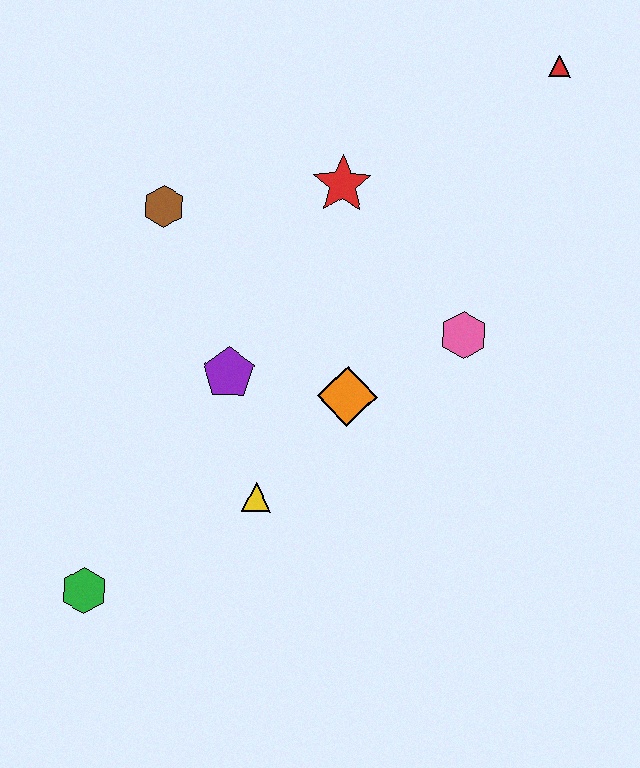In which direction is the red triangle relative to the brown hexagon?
The red triangle is to the right of the brown hexagon.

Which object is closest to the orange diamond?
The purple pentagon is closest to the orange diamond.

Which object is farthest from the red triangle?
The green hexagon is farthest from the red triangle.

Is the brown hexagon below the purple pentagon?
No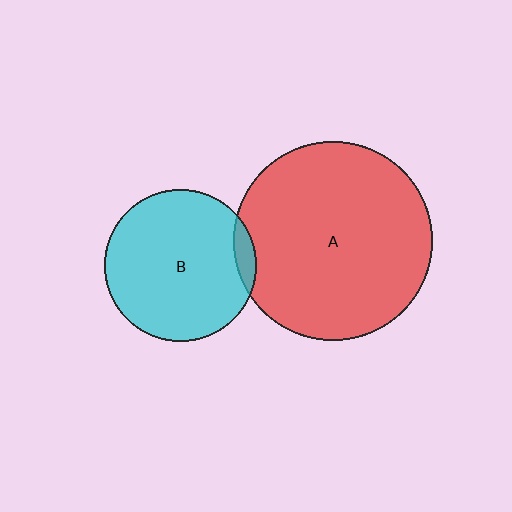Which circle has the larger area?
Circle A (red).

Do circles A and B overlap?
Yes.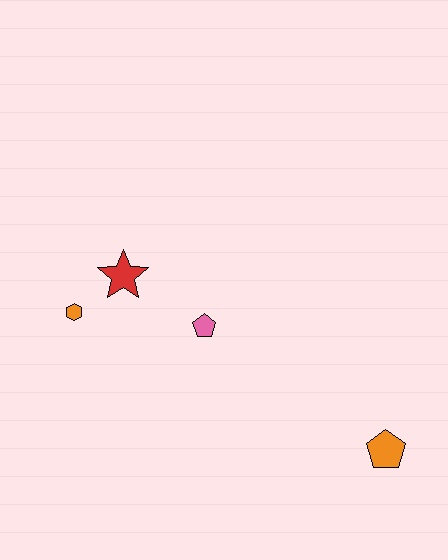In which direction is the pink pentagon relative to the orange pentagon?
The pink pentagon is to the left of the orange pentagon.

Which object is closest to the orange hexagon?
The red star is closest to the orange hexagon.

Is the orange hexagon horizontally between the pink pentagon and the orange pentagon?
No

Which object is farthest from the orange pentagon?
The orange hexagon is farthest from the orange pentagon.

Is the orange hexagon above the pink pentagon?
Yes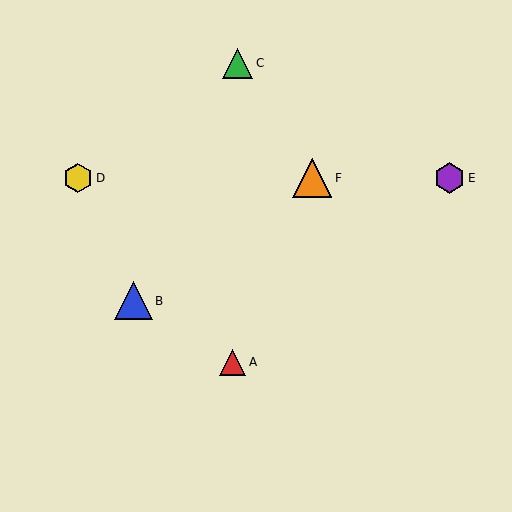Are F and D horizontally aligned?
Yes, both are at y≈178.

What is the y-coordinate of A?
Object A is at y≈362.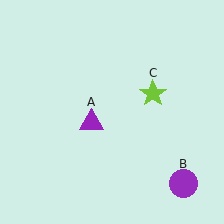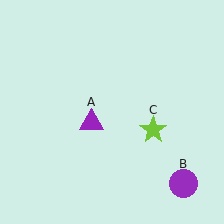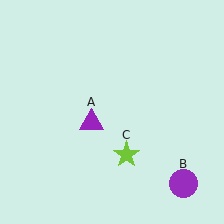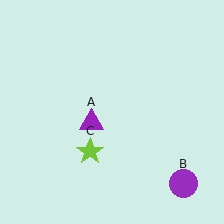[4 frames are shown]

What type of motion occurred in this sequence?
The lime star (object C) rotated clockwise around the center of the scene.